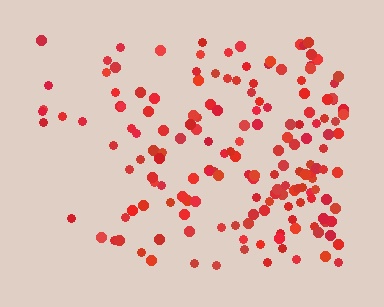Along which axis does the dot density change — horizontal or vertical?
Horizontal.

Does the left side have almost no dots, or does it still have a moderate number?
Still a moderate number, just noticeably fewer than the right.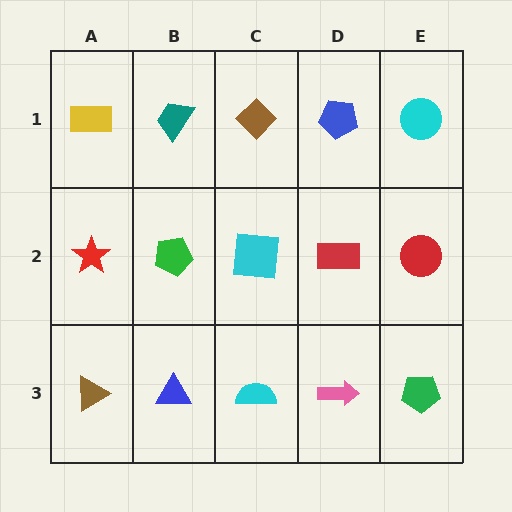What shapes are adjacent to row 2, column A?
A yellow rectangle (row 1, column A), a brown triangle (row 3, column A), a green pentagon (row 2, column B).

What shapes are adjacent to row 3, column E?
A red circle (row 2, column E), a pink arrow (row 3, column D).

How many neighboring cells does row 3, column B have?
3.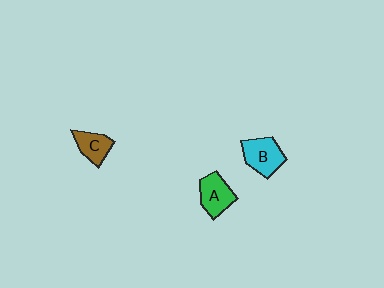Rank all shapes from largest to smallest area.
From largest to smallest: B (cyan), A (green), C (brown).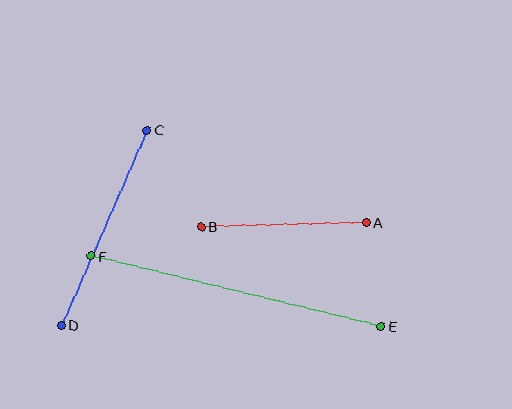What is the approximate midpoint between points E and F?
The midpoint is at approximately (236, 291) pixels.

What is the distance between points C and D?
The distance is approximately 213 pixels.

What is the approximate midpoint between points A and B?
The midpoint is at approximately (284, 225) pixels.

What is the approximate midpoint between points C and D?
The midpoint is at approximately (104, 228) pixels.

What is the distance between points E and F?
The distance is approximately 299 pixels.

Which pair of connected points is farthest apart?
Points E and F are farthest apart.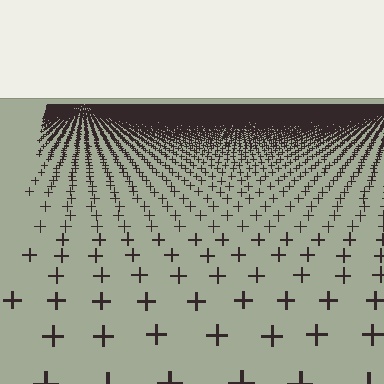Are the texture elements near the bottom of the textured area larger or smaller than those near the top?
Larger. Near the bottom, elements are closer to the viewer and appear at a bigger on-screen size.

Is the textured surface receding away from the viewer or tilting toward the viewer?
The surface is receding away from the viewer. Texture elements get smaller and denser toward the top.